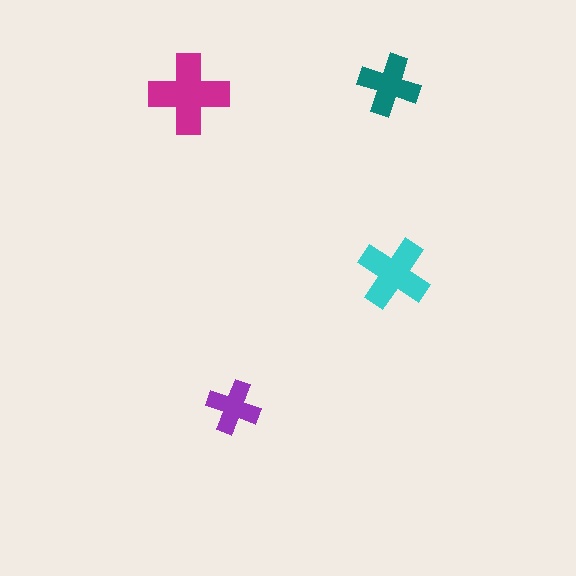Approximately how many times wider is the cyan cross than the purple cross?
About 1.5 times wider.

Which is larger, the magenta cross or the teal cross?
The magenta one.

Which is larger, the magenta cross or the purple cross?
The magenta one.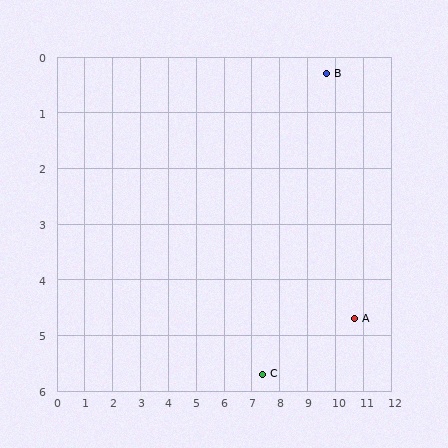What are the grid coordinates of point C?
Point C is at approximately (7.4, 5.7).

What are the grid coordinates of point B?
Point B is at approximately (9.7, 0.3).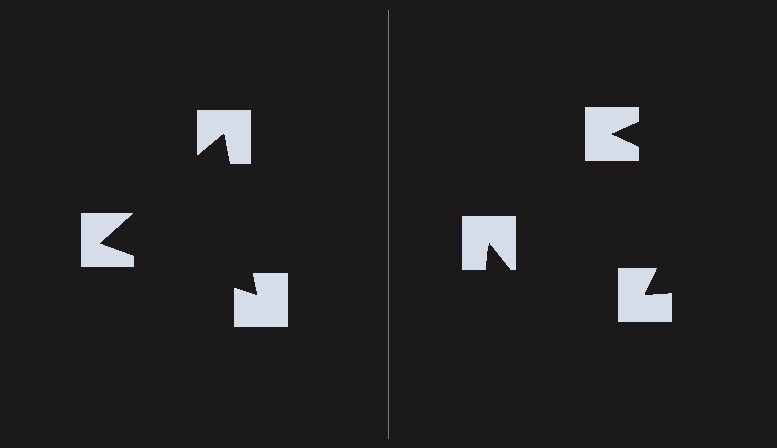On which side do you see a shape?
An illusory triangle appears on the left side. On the right side the wedge cuts are rotated, so no coherent shape forms.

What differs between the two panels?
The notched squares are positioned identically on both sides; only the wedge orientations differ. On the left they align to a triangle; on the right they are misaligned.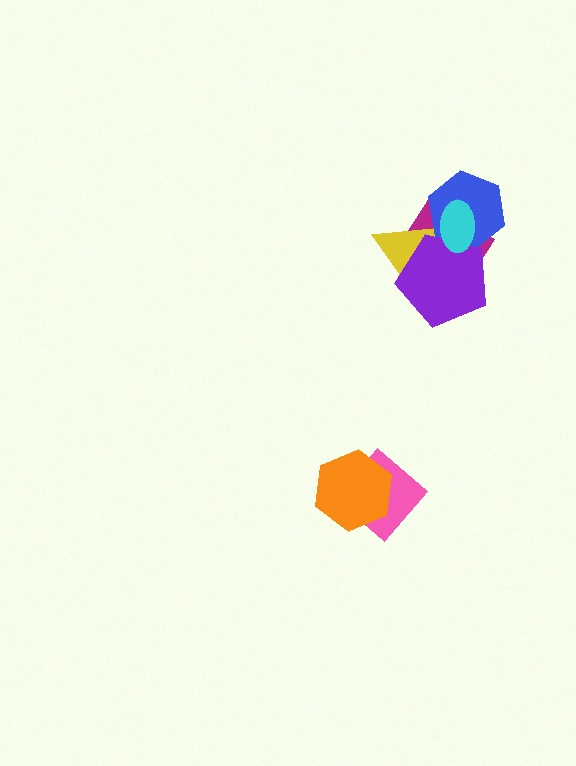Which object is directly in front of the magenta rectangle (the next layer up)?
The yellow triangle is directly in front of the magenta rectangle.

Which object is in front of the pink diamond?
The orange hexagon is in front of the pink diamond.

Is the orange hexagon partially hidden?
No, no other shape covers it.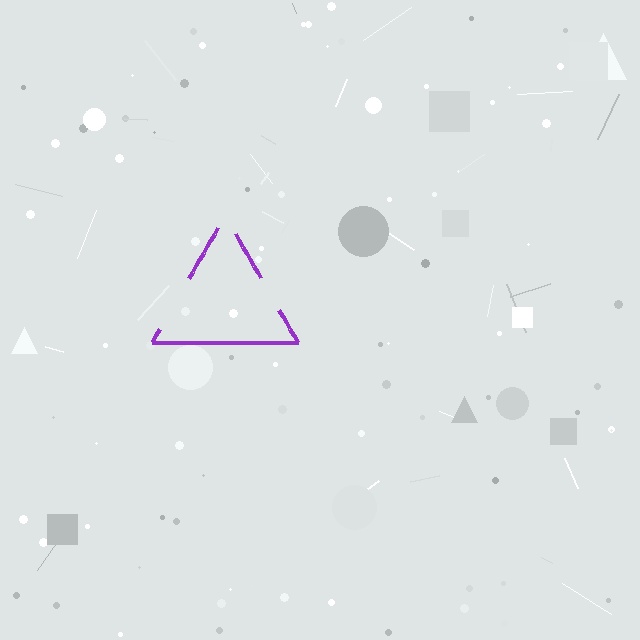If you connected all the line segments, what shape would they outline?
They would outline a triangle.